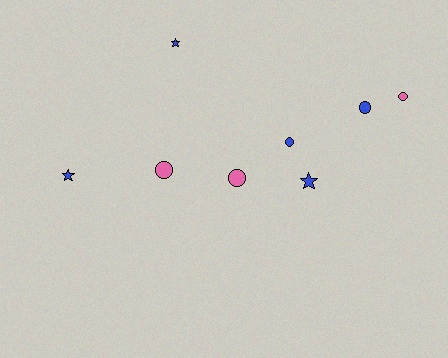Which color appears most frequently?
Blue, with 5 objects.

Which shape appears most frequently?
Circle, with 5 objects.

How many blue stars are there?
There are 3 blue stars.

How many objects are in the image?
There are 8 objects.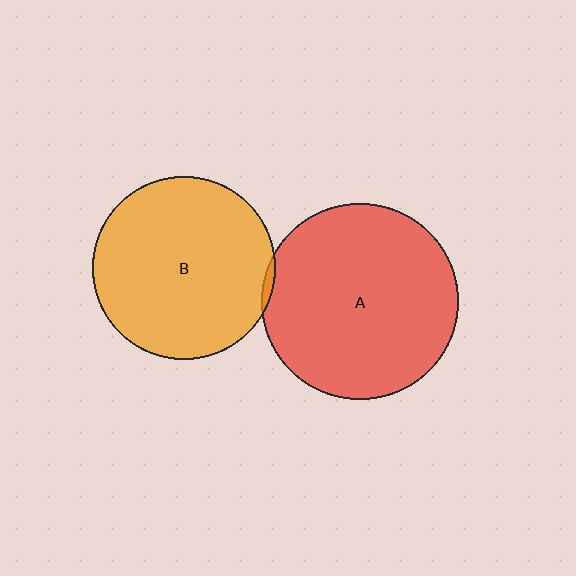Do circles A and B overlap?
Yes.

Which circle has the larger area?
Circle A (red).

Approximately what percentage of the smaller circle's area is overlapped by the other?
Approximately 5%.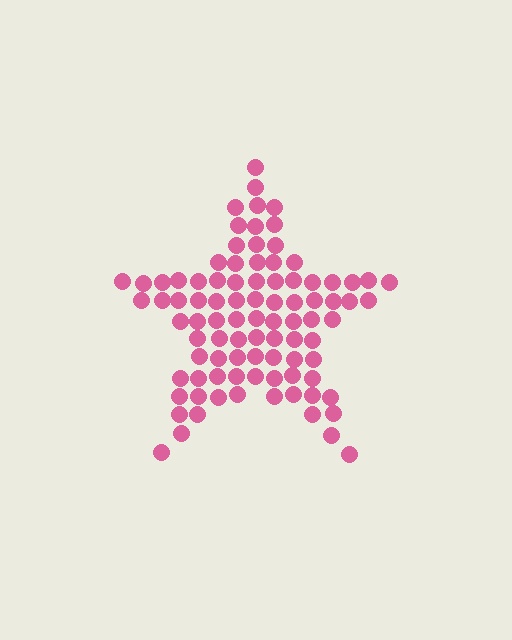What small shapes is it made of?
It is made of small circles.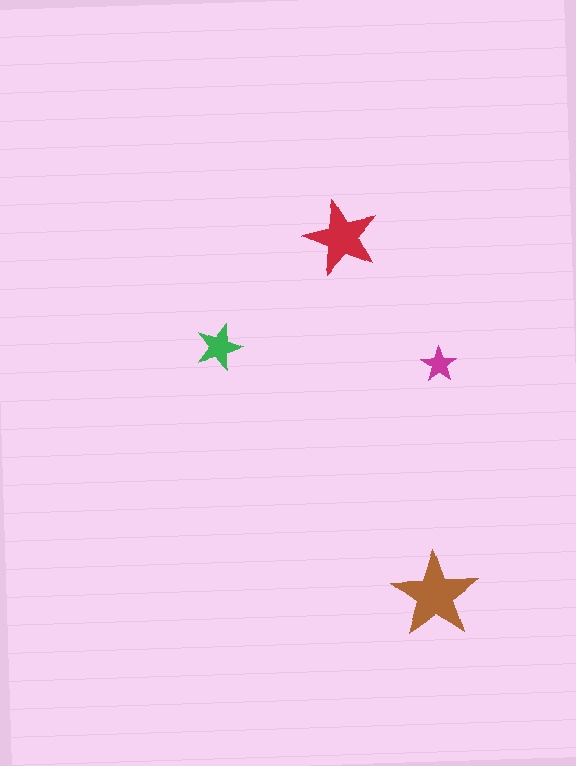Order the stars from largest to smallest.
the brown one, the red one, the green one, the magenta one.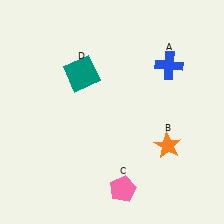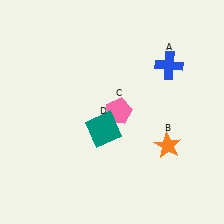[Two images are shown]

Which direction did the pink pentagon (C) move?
The pink pentagon (C) moved up.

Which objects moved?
The objects that moved are: the pink pentagon (C), the teal square (D).